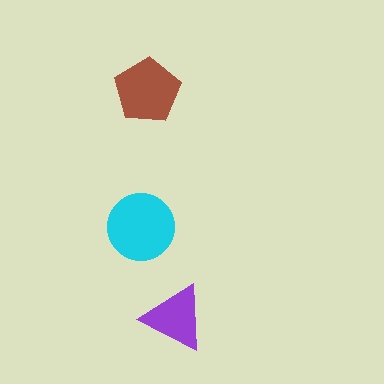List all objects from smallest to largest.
The purple triangle, the brown pentagon, the cyan circle.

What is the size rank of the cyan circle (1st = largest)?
1st.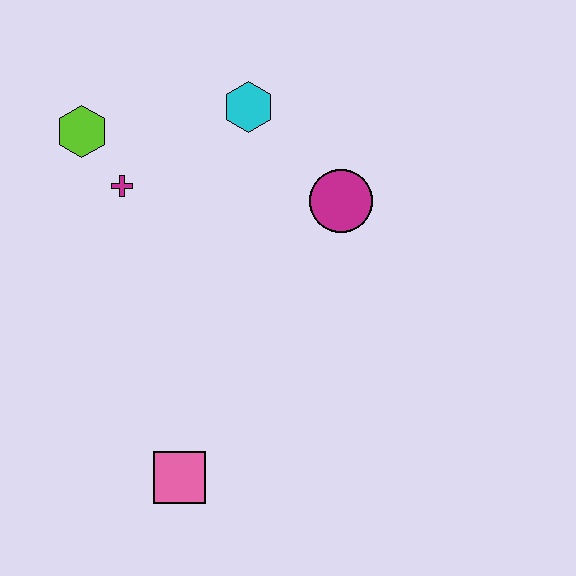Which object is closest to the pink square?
The magenta cross is closest to the pink square.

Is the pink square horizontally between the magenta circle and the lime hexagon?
Yes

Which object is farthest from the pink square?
The cyan hexagon is farthest from the pink square.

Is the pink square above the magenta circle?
No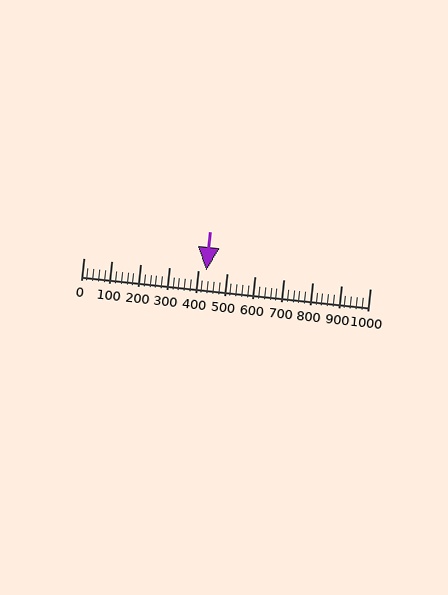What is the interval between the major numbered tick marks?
The major tick marks are spaced 100 units apart.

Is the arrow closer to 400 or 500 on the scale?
The arrow is closer to 400.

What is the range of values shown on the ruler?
The ruler shows values from 0 to 1000.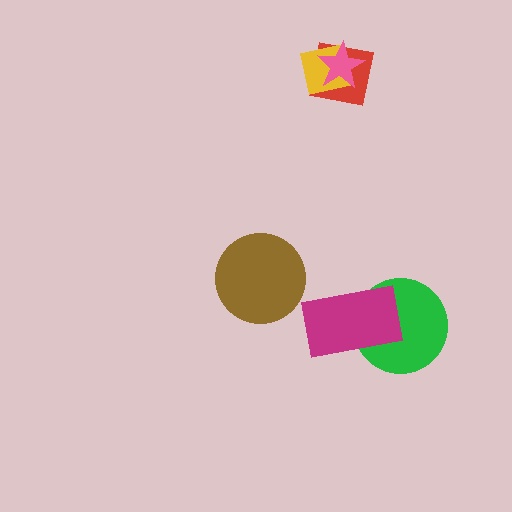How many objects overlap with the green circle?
1 object overlaps with the green circle.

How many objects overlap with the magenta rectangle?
1 object overlaps with the magenta rectangle.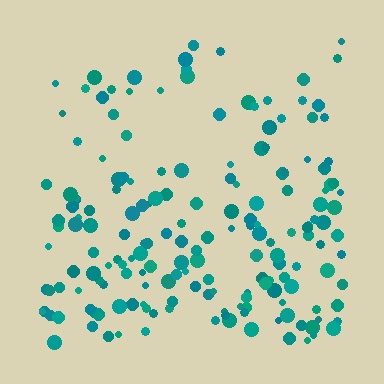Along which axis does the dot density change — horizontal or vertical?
Vertical.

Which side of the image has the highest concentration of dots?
The bottom.